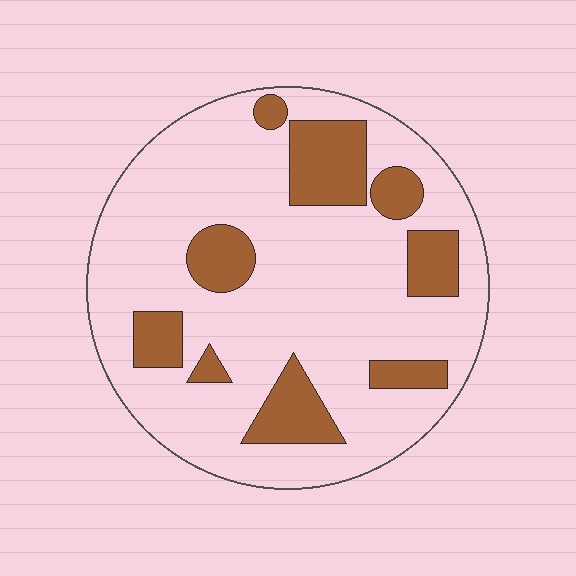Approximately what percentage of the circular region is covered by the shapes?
Approximately 20%.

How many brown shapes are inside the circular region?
9.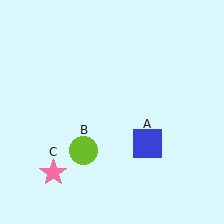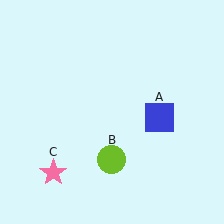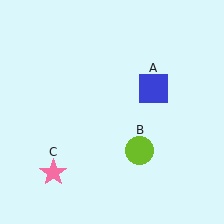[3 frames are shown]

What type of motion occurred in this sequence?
The blue square (object A), lime circle (object B) rotated counterclockwise around the center of the scene.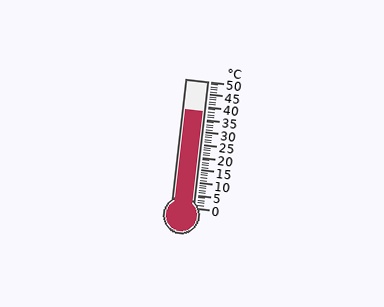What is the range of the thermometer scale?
The thermometer scale ranges from 0°C to 50°C.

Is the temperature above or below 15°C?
The temperature is above 15°C.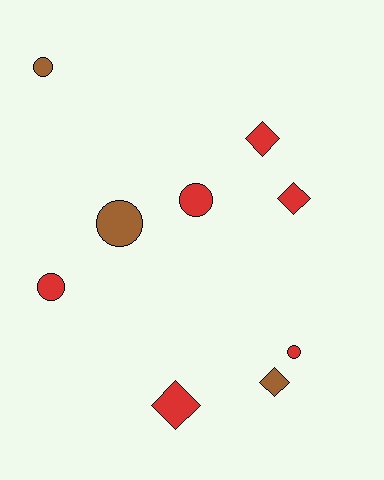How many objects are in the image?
There are 9 objects.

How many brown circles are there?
There are 2 brown circles.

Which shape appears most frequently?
Circle, with 5 objects.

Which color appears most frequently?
Red, with 6 objects.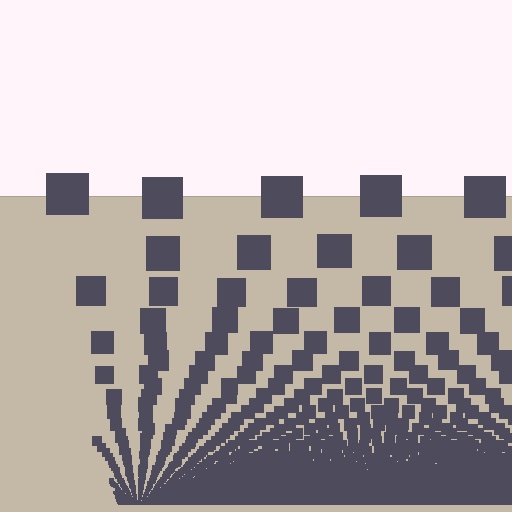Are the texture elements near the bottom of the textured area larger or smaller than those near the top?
Smaller. The gradient is inverted — elements near the bottom are smaller and denser.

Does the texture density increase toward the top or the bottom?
Density increases toward the bottom.